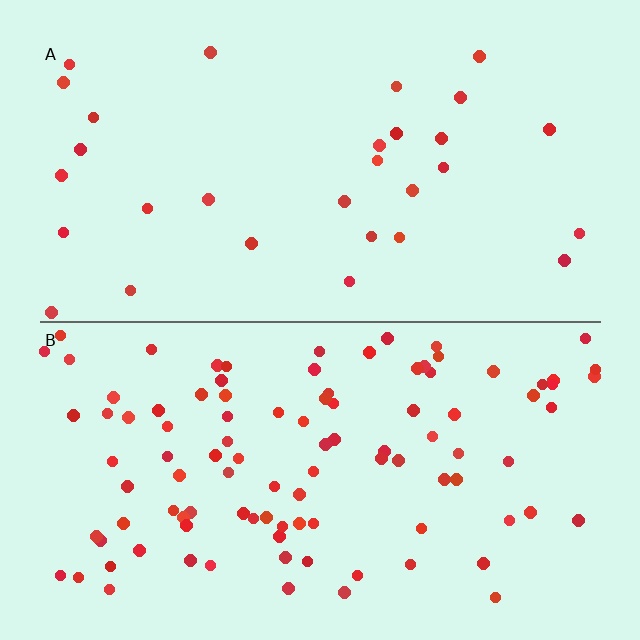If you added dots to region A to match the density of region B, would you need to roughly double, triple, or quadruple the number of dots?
Approximately triple.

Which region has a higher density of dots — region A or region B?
B (the bottom).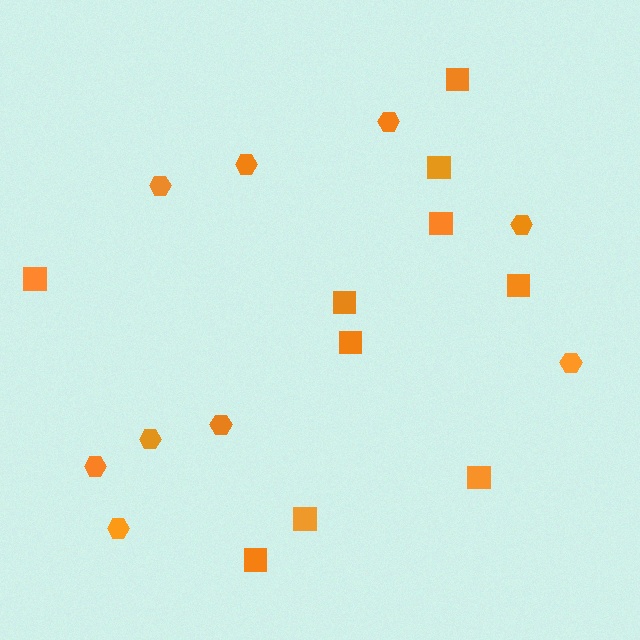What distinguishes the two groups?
There are 2 groups: one group of squares (10) and one group of hexagons (9).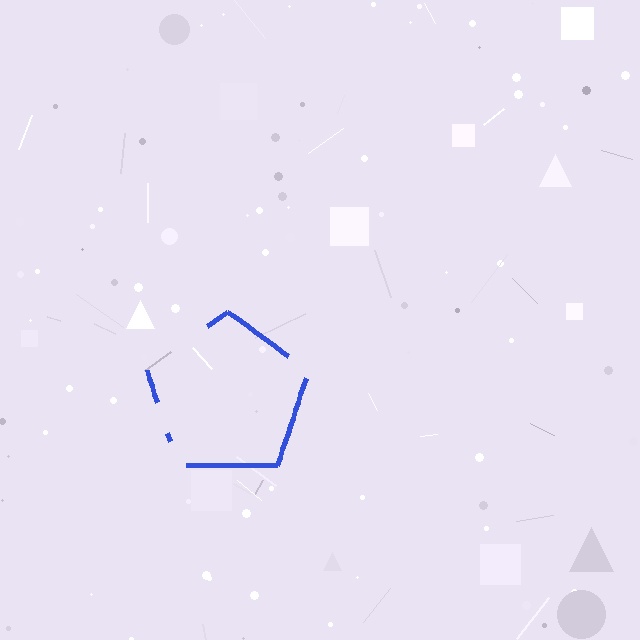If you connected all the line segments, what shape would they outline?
They would outline a pentagon.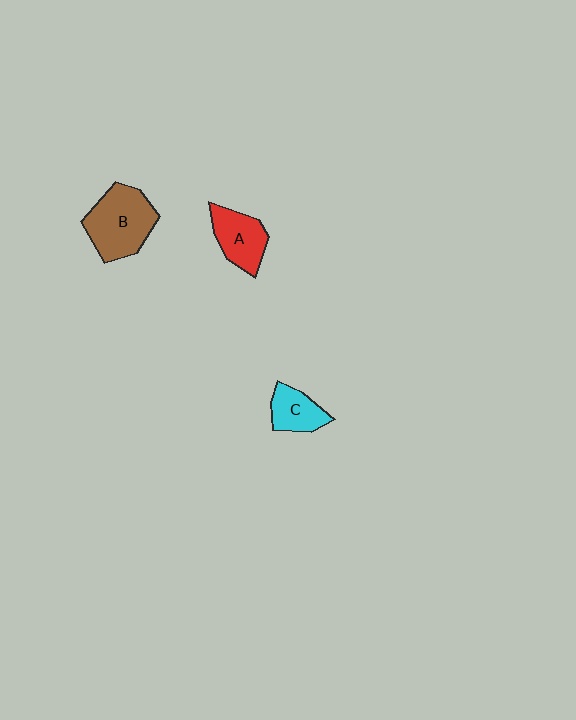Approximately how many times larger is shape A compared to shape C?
Approximately 1.3 times.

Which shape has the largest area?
Shape B (brown).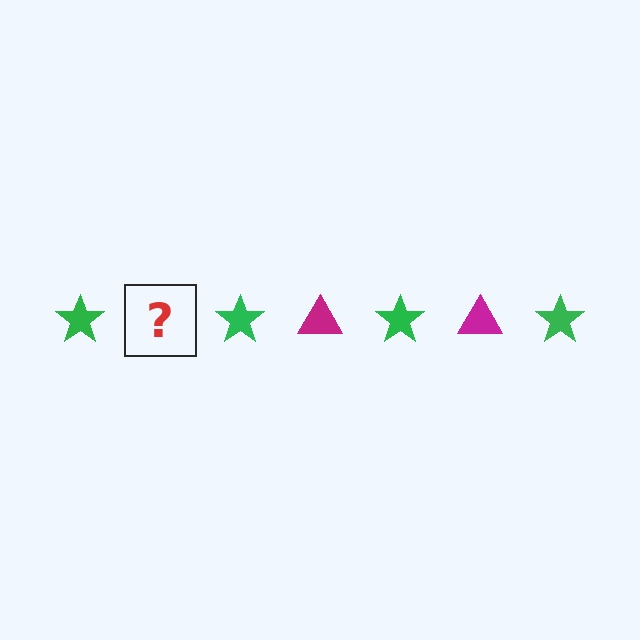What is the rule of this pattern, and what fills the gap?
The rule is that the pattern alternates between green star and magenta triangle. The gap should be filled with a magenta triangle.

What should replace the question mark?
The question mark should be replaced with a magenta triangle.